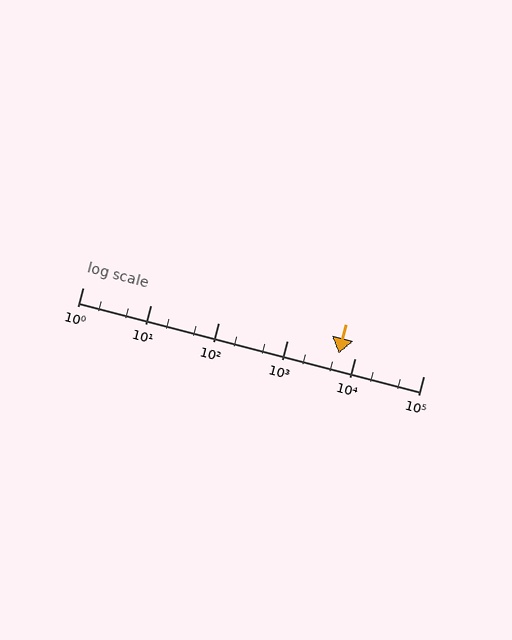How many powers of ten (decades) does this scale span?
The scale spans 5 decades, from 1 to 100000.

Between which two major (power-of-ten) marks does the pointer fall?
The pointer is between 1000 and 10000.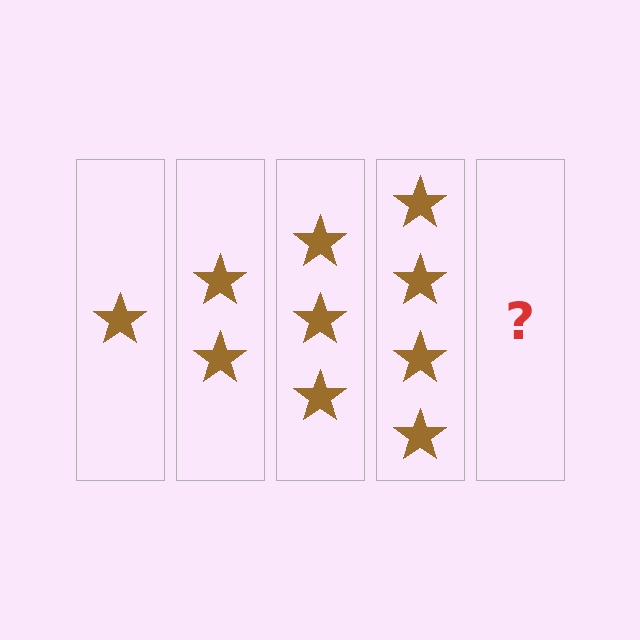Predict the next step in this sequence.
The next step is 5 stars.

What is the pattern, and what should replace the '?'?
The pattern is that each step adds one more star. The '?' should be 5 stars.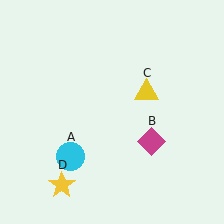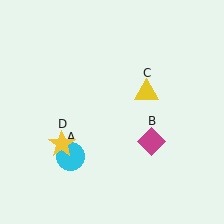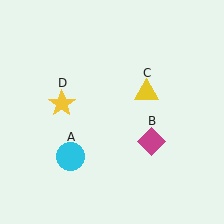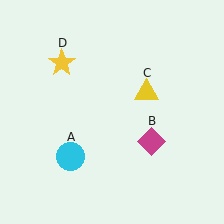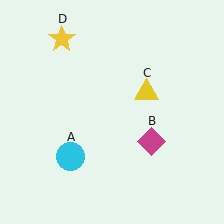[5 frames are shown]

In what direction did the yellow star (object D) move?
The yellow star (object D) moved up.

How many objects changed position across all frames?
1 object changed position: yellow star (object D).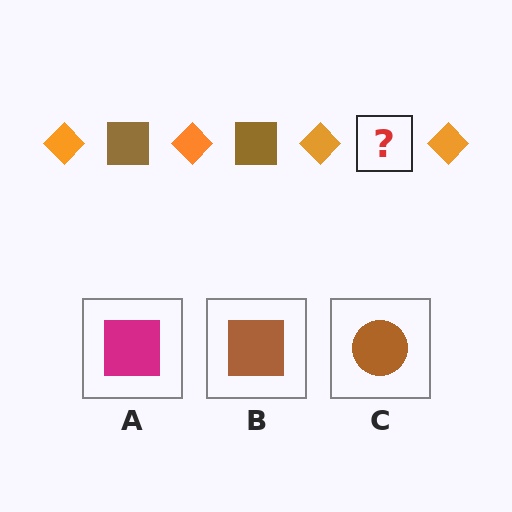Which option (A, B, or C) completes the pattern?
B.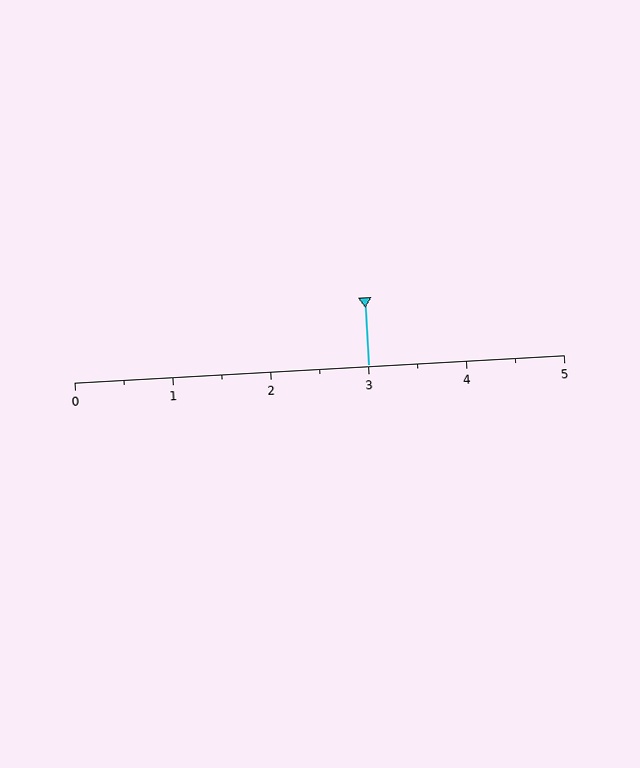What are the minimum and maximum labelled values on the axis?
The axis runs from 0 to 5.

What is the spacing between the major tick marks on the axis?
The major ticks are spaced 1 apart.